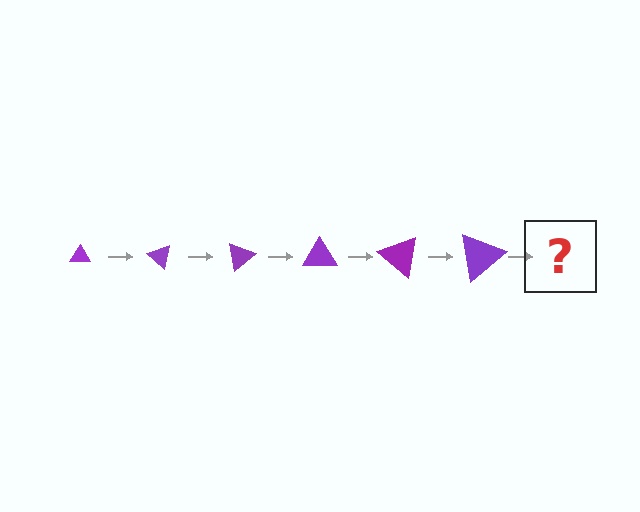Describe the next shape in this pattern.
It should be a triangle, larger than the previous one and rotated 240 degrees from the start.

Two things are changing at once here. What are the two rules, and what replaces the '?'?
The two rules are that the triangle grows larger each step and it rotates 40 degrees each step. The '?' should be a triangle, larger than the previous one and rotated 240 degrees from the start.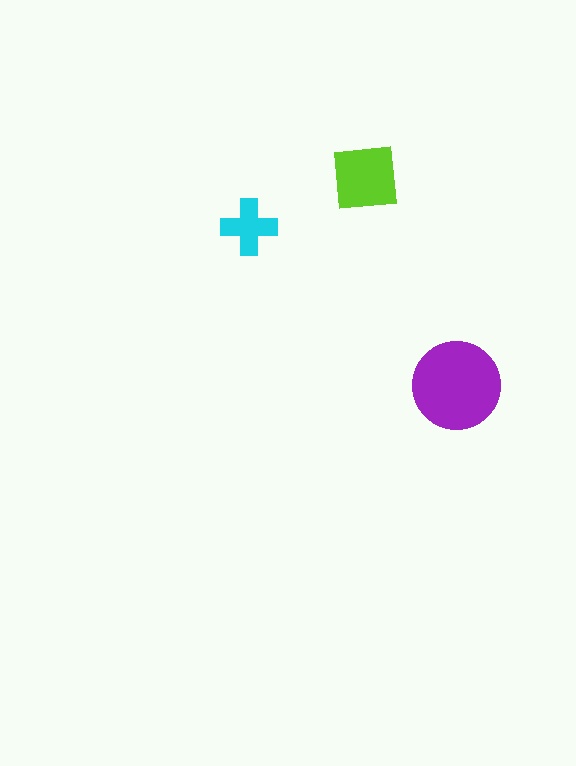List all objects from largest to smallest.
The purple circle, the lime square, the cyan cross.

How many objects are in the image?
There are 3 objects in the image.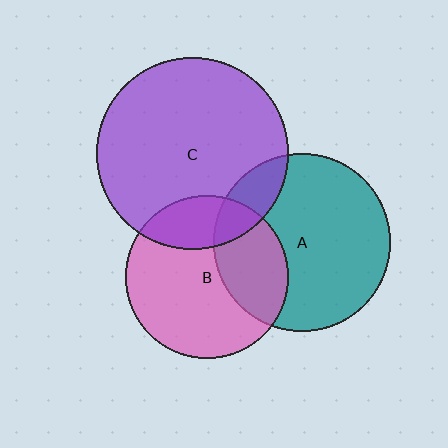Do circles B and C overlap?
Yes.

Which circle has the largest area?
Circle C (purple).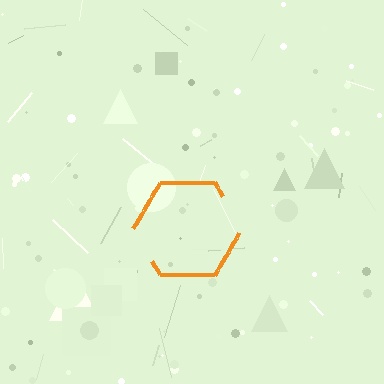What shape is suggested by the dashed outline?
The dashed outline suggests a hexagon.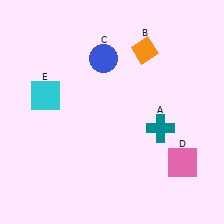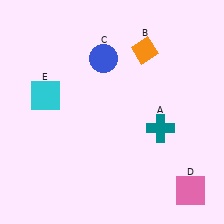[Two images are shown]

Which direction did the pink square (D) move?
The pink square (D) moved down.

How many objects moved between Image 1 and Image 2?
1 object moved between the two images.